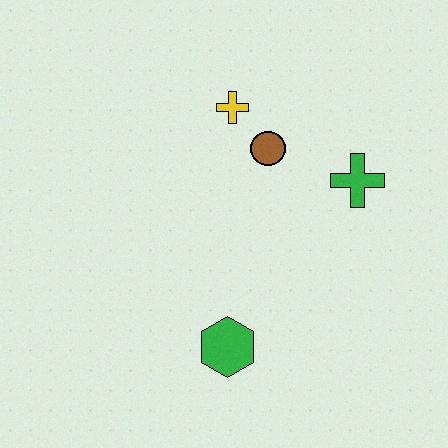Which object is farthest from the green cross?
The green hexagon is farthest from the green cross.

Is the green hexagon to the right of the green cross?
No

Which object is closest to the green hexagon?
The brown circle is closest to the green hexagon.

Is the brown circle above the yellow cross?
No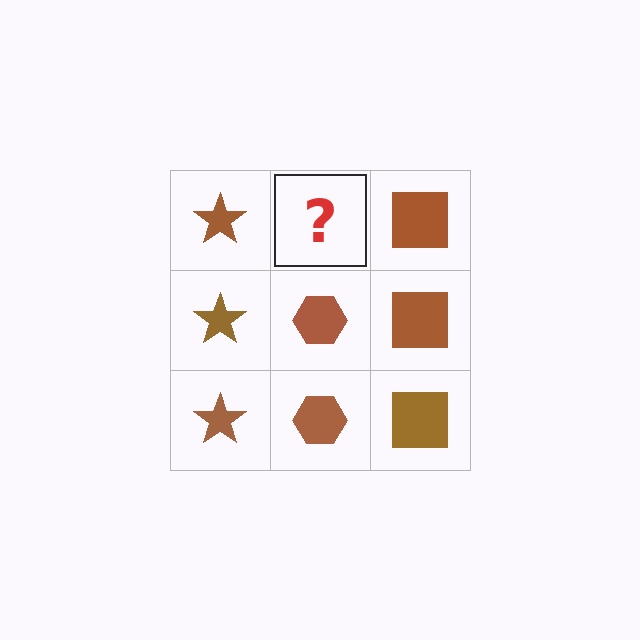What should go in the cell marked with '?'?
The missing cell should contain a brown hexagon.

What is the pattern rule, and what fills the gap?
The rule is that each column has a consistent shape. The gap should be filled with a brown hexagon.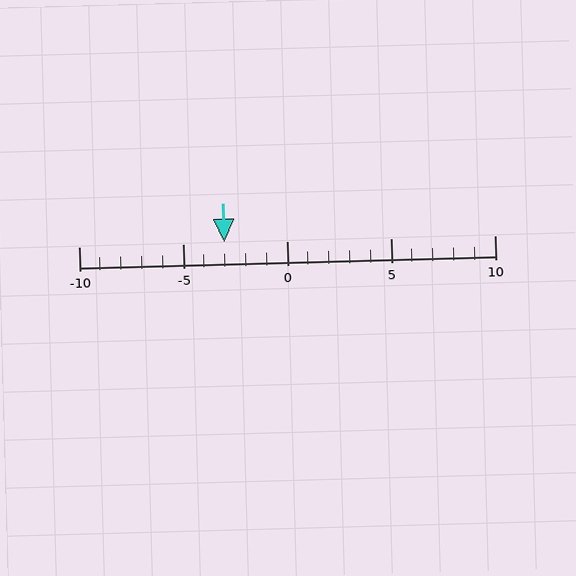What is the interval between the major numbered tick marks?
The major tick marks are spaced 5 units apart.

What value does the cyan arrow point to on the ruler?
The cyan arrow points to approximately -3.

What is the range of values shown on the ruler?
The ruler shows values from -10 to 10.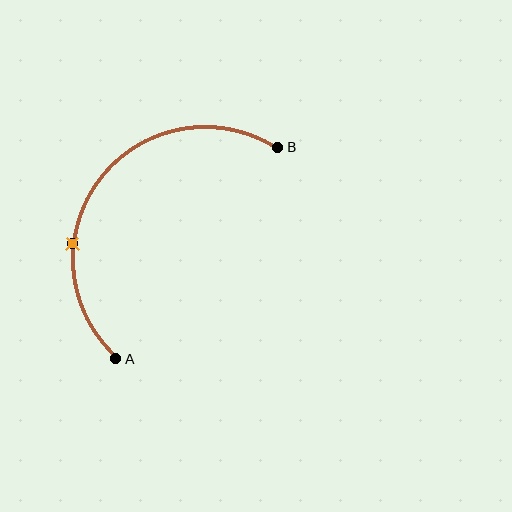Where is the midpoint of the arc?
The arc midpoint is the point on the curve farthest from the straight line joining A and B. It sits above and to the left of that line.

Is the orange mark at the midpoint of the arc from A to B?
No. The orange mark lies on the arc but is closer to endpoint A. The arc midpoint would be at the point on the curve equidistant along the arc from both A and B.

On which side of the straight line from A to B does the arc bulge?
The arc bulges above and to the left of the straight line connecting A and B.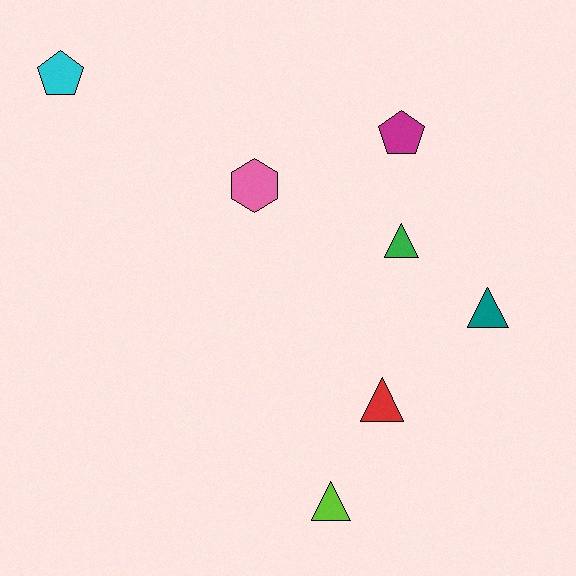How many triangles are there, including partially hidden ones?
There are 4 triangles.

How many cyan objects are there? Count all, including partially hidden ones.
There is 1 cyan object.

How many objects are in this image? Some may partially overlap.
There are 7 objects.